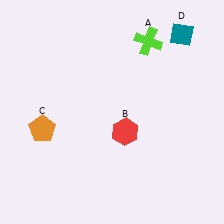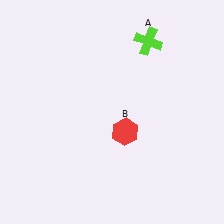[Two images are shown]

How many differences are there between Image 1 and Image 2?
There are 2 differences between the two images.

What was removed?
The orange pentagon (C), the teal diamond (D) were removed in Image 2.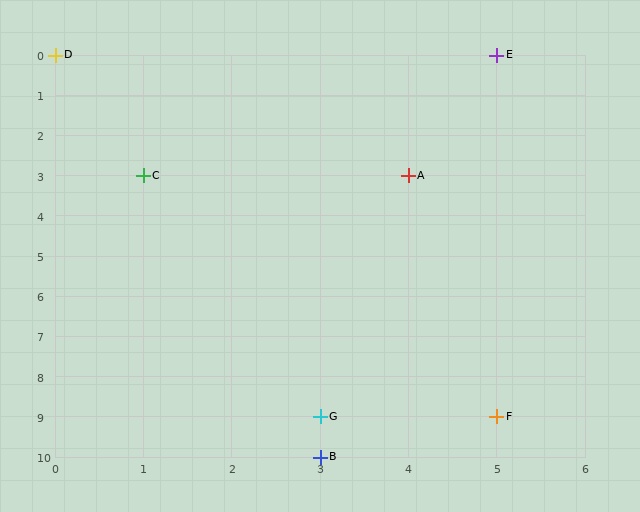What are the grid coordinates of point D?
Point D is at grid coordinates (0, 0).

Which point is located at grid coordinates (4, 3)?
Point A is at (4, 3).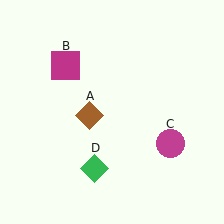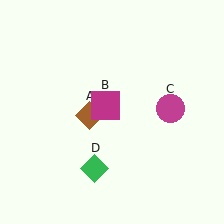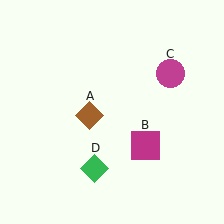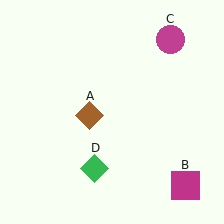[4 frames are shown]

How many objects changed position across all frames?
2 objects changed position: magenta square (object B), magenta circle (object C).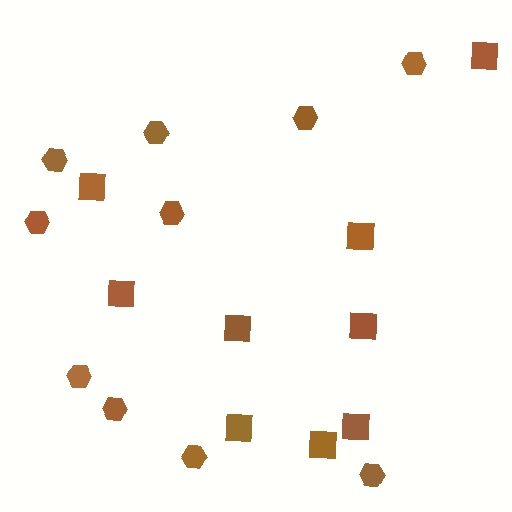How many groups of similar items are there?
There are 2 groups: one group of squares (9) and one group of hexagons (10).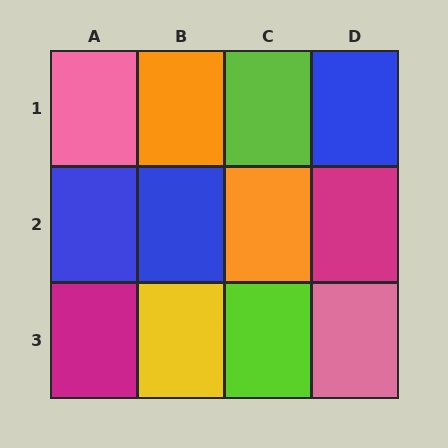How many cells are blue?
3 cells are blue.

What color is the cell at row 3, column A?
Magenta.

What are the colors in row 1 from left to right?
Pink, orange, lime, blue.